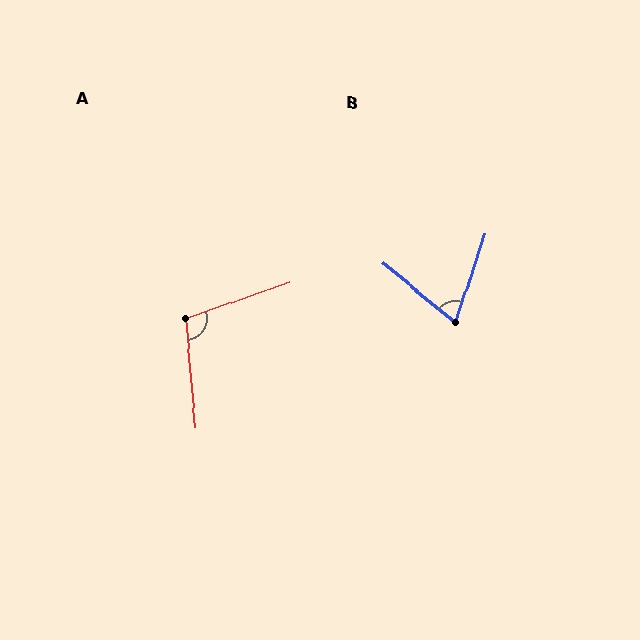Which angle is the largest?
A, at approximately 104 degrees.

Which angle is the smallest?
B, at approximately 69 degrees.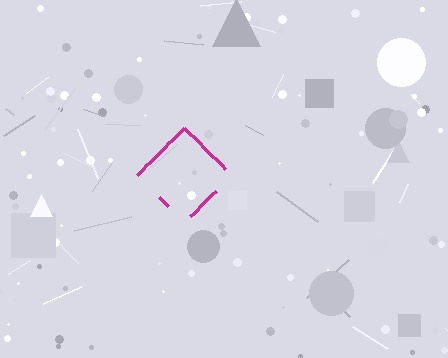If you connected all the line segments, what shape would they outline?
They would outline a diamond.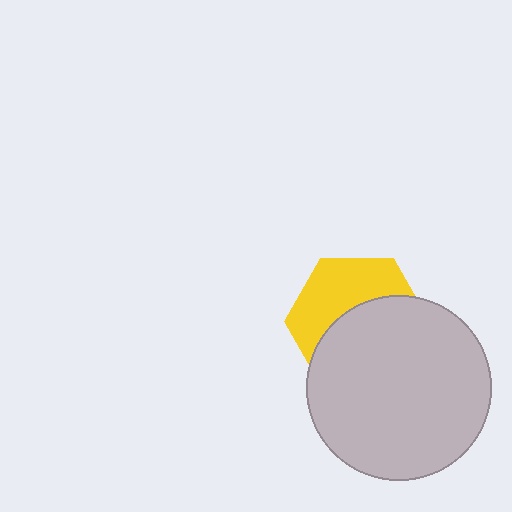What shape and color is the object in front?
The object in front is a light gray circle.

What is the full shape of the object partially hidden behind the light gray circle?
The partially hidden object is a yellow hexagon.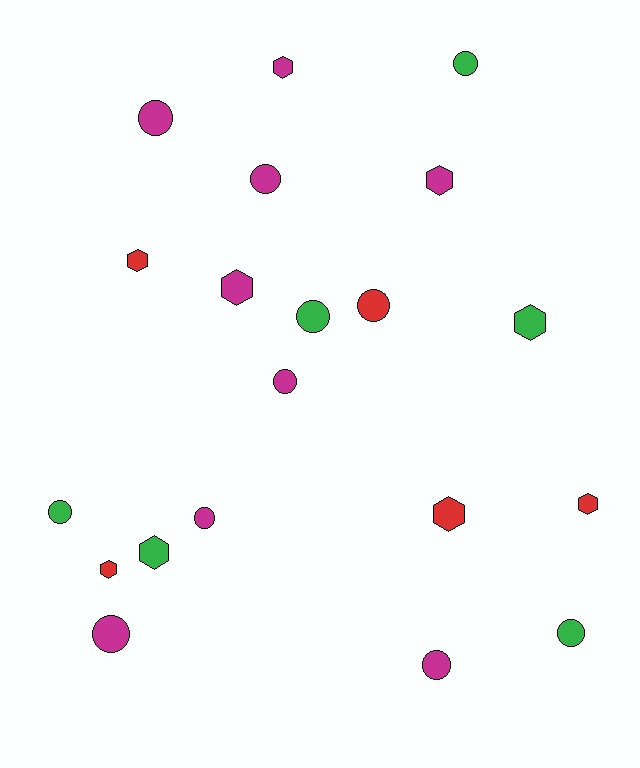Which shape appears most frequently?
Circle, with 11 objects.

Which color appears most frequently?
Magenta, with 9 objects.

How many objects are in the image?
There are 20 objects.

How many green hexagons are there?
There are 2 green hexagons.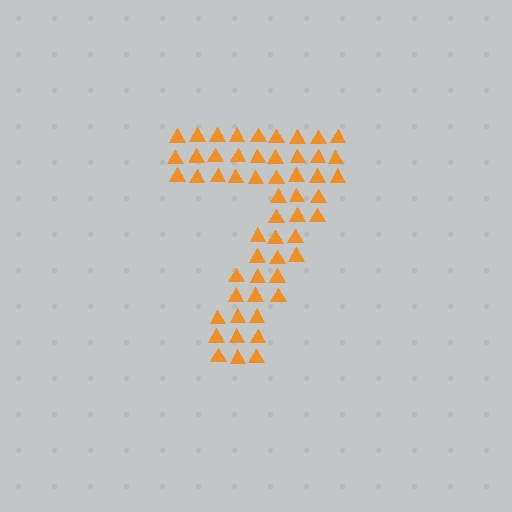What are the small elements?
The small elements are triangles.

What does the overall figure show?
The overall figure shows the digit 7.